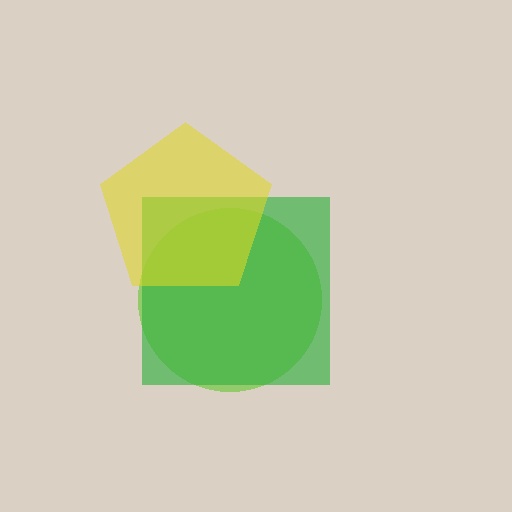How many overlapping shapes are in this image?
There are 3 overlapping shapes in the image.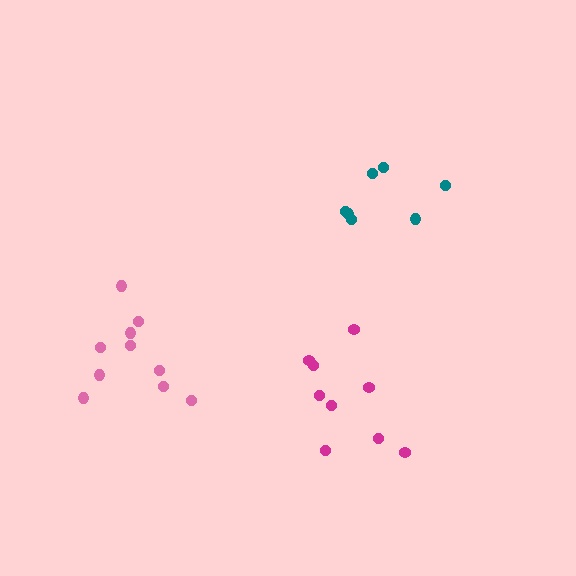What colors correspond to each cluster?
The clusters are colored: pink, teal, magenta.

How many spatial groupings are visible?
There are 3 spatial groupings.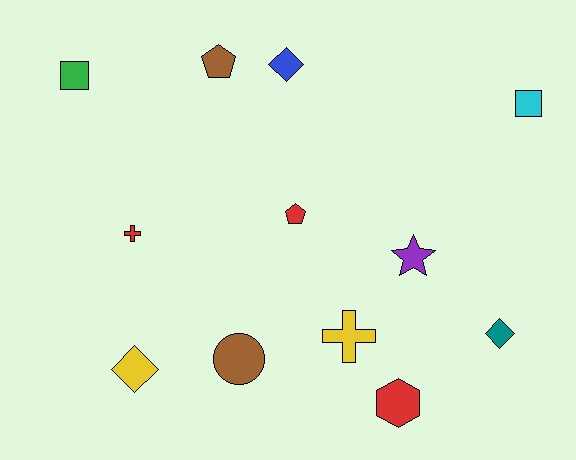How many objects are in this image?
There are 12 objects.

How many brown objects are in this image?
There are 2 brown objects.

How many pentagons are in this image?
There are 2 pentagons.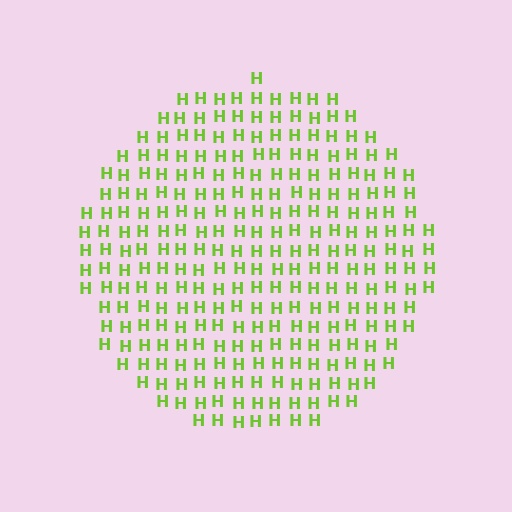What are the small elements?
The small elements are letter H's.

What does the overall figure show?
The overall figure shows a circle.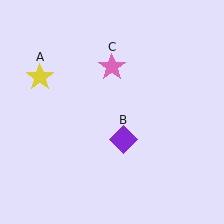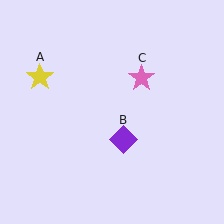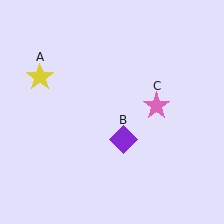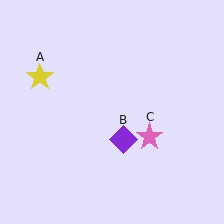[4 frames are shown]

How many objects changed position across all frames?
1 object changed position: pink star (object C).